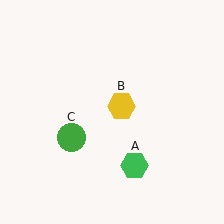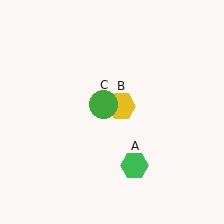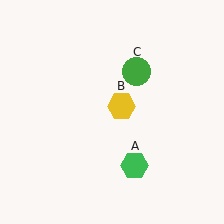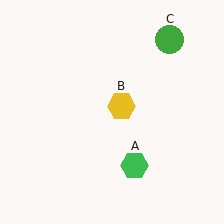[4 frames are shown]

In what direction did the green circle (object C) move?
The green circle (object C) moved up and to the right.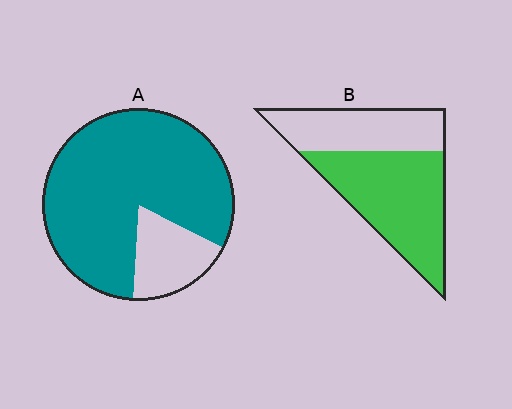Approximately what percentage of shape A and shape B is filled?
A is approximately 80% and B is approximately 60%.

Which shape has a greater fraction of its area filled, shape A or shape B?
Shape A.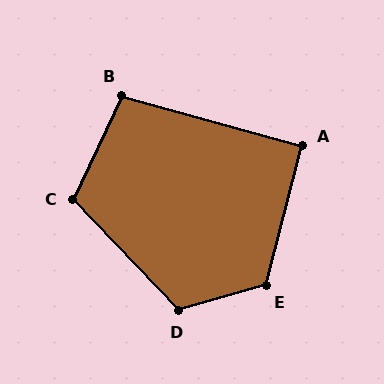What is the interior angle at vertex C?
Approximately 111 degrees (obtuse).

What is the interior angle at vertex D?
Approximately 118 degrees (obtuse).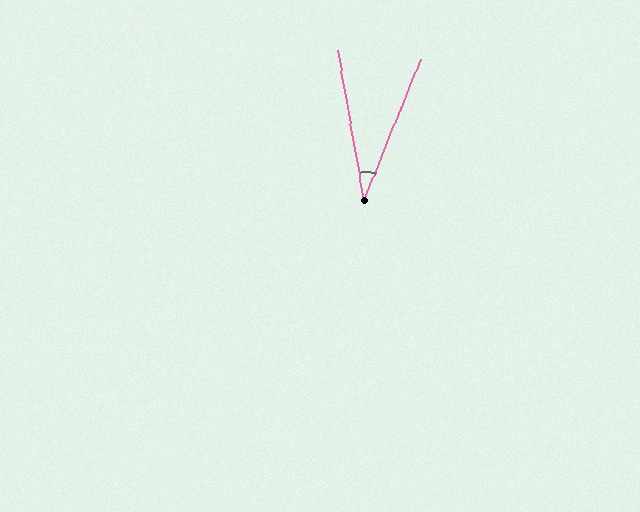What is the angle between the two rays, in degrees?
Approximately 32 degrees.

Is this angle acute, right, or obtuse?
It is acute.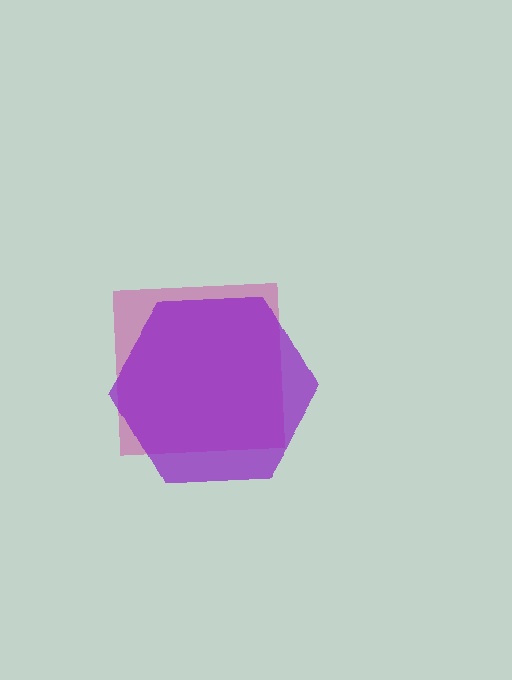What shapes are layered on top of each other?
The layered shapes are: a magenta square, a purple hexagon.